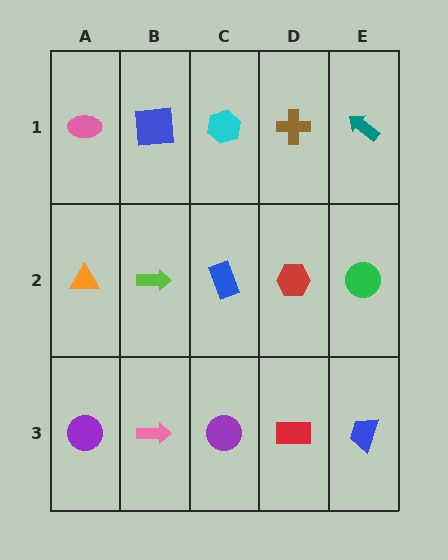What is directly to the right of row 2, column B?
A blue rectangle.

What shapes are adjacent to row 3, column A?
An orange triangle (row 2, column A), a pink arrow (row 3, column B).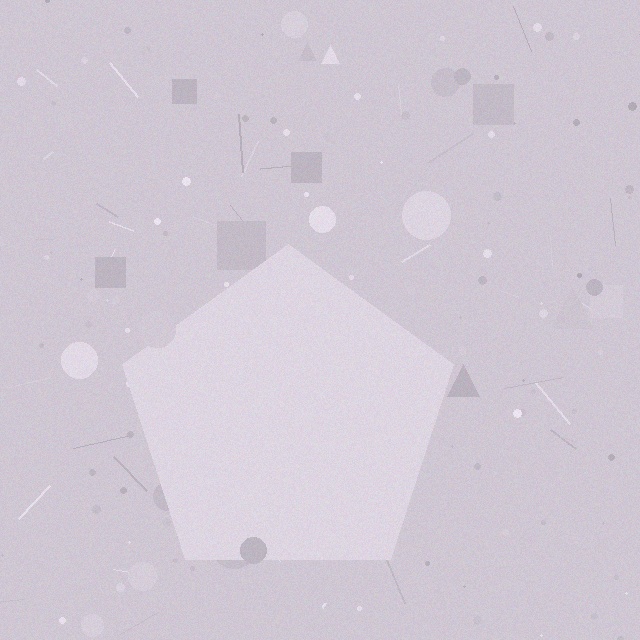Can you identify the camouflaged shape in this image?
The camouflaged shape is a pentagon.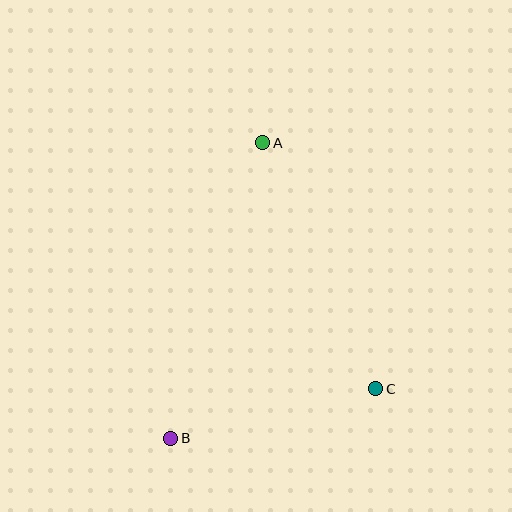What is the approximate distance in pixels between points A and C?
The distance between A and C is approximately 271 pixels.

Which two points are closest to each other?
Points B and C are closest to each other.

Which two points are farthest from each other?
Points A and B are farthest from each other.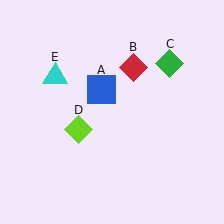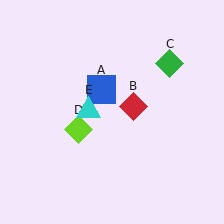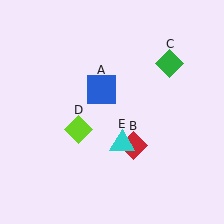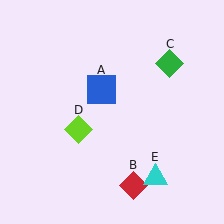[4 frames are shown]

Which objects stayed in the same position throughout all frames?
Blue square (object A) and green diamond (object C) and lime diamond (object D) remained stationary.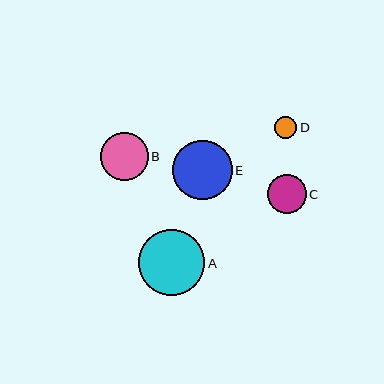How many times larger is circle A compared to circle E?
Circle A is approximately 1.1 times the size of circle E.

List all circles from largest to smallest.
From largest to smallest: A, E, B, C, D.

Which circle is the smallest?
Circle D is the smallest with a size of approximately 22 pixels.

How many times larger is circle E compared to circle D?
Circle E is approximately 2.6 times the size of circle D.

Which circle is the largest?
Circle A is the largest with a size of approximately 66 pixels.